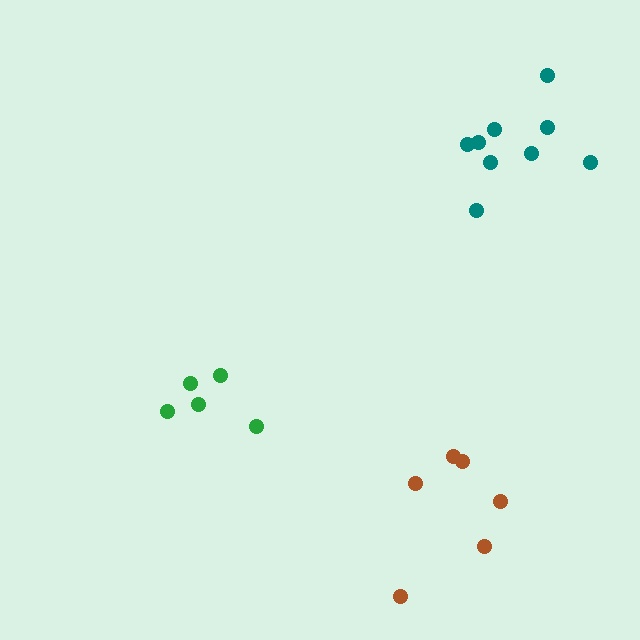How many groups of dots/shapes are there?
There are 3 groups.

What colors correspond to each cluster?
The clusters are colored: brown, green, teal.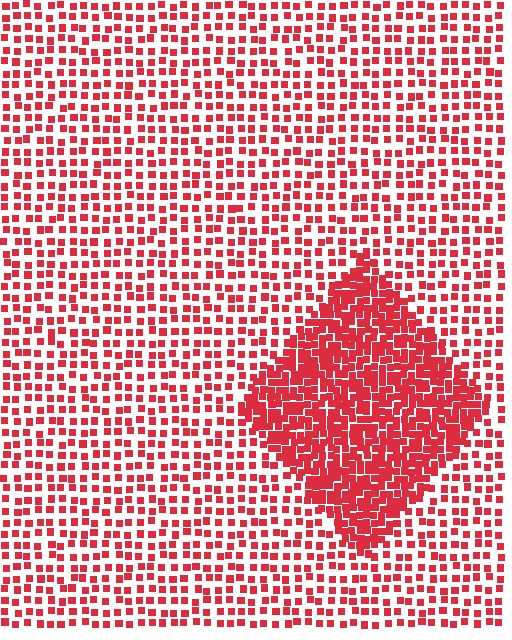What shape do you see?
I see a diamond.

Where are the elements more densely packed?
The elements are more densely packed inside the diamond boundary.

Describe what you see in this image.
The image contains small red elements arranged at two different densities. A diamond-shaped region is visible where the elements are more densely packed than the surrounding area.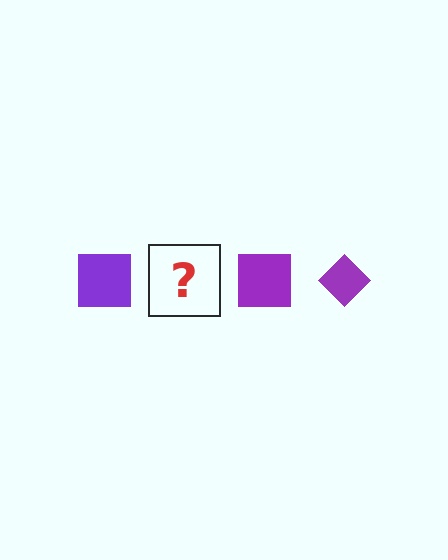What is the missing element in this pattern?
The missing element is a purple diamond.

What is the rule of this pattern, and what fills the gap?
The rule is that the pattern cycles through square, diamond shapes in purple. The gap should be filled with a purple diamond.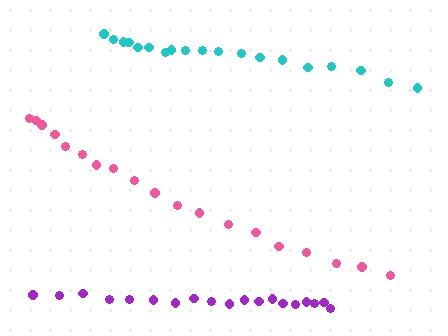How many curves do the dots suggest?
There are 3 distinct paths.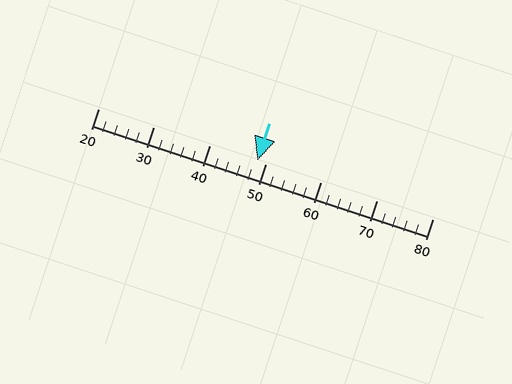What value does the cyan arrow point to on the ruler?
The cyan arrow points to approximately 48.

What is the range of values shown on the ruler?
The ruler shows values from 20 to 80.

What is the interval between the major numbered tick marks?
The major tick marks are spaced 10 units apart.